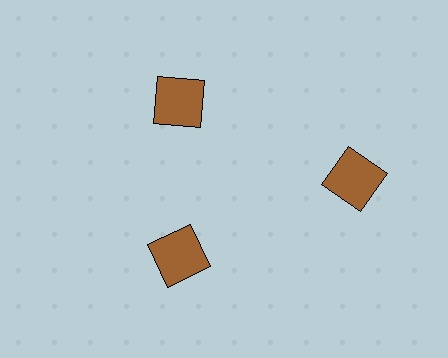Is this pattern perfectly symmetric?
No. The 3 brown squares are arranged in a ring, but one element near the 3 o'clock position is pushed outward from the center, breaking the 3-fold rotational symmetry.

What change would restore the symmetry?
The symmetry would be restored by moving it inward, back onto the ring so that all 3 squares sit at equal angles and equal distance from the center.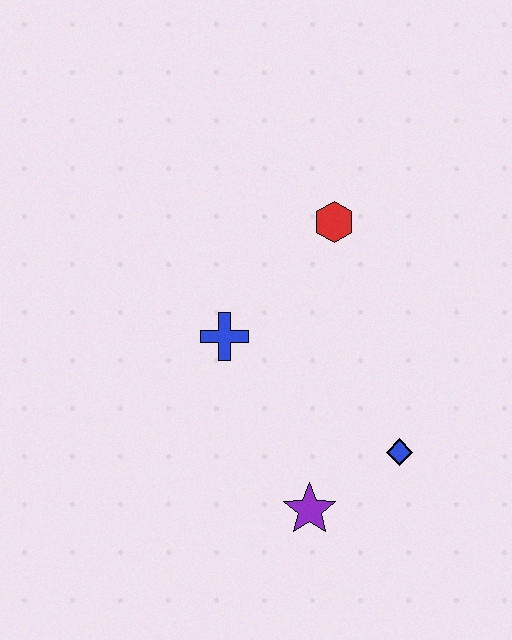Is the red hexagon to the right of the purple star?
Yes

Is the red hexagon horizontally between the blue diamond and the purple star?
Yes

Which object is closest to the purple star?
The blue diamond is closest to the purple star.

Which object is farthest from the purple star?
The red hexagon is farthest from the purple star.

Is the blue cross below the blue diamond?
No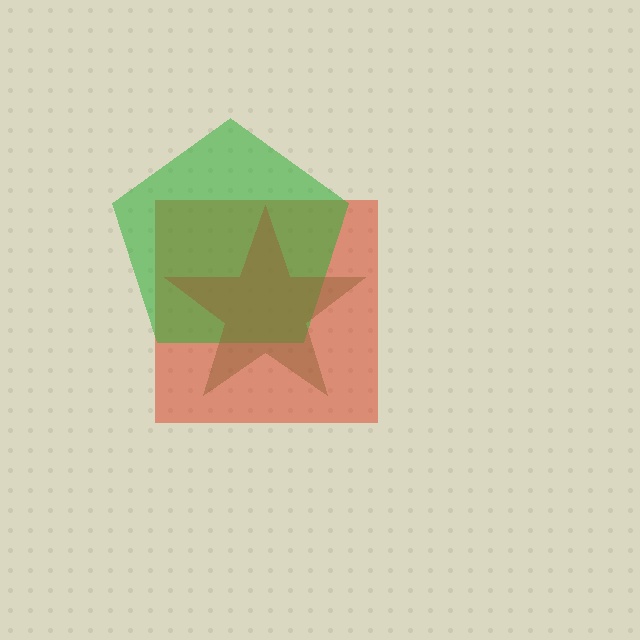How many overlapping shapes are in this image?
There are 3 overlapping shapes in the image.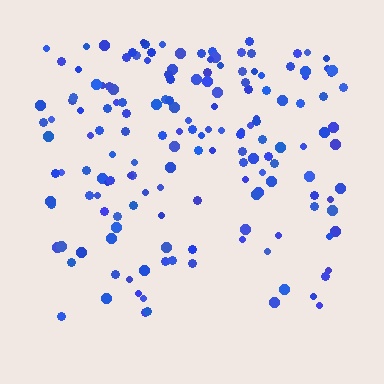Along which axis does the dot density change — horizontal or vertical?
Vertical.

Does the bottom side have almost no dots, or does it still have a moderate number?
Still a moderate number, just noticeably fewer than the top.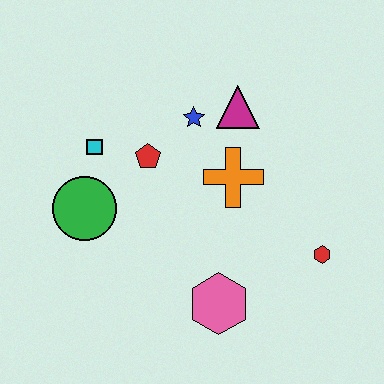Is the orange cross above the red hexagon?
Yes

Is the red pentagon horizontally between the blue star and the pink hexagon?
No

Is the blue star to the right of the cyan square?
Yes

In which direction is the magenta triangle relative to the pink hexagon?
The magenta triangle is above the pink hexagon.